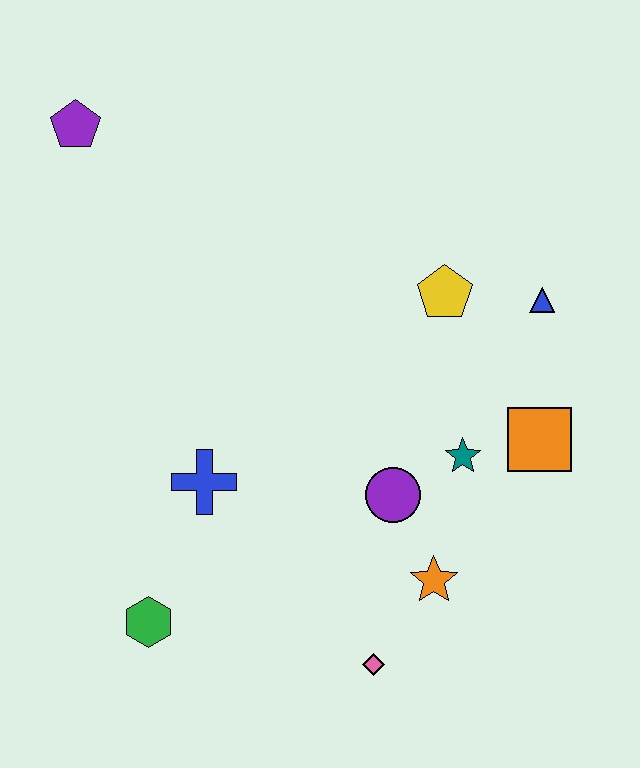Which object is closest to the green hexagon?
The blue cross is closest to the green hexagon.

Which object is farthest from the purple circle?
The purple pentagon is farthest from the purple circle.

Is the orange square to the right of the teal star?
Yes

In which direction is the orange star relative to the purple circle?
The orange star is below the purple circle.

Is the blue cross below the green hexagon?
No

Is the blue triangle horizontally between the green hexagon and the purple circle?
No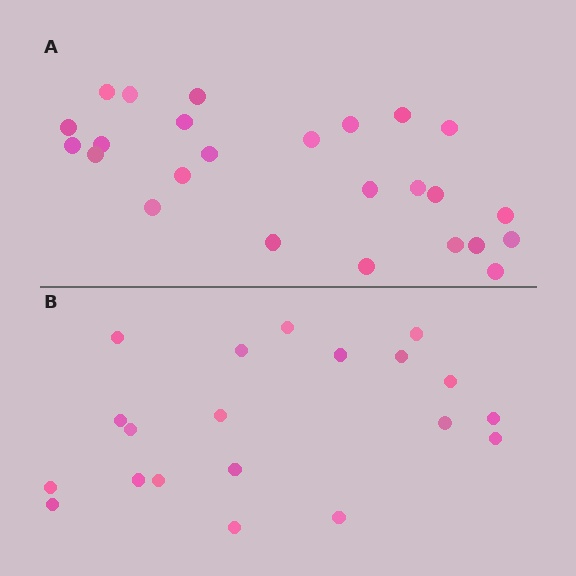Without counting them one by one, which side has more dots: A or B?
Region A (the top region) has more dots.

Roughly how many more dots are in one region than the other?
Region A has about 5 more dots than region B.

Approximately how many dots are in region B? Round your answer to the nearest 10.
About 20 dots.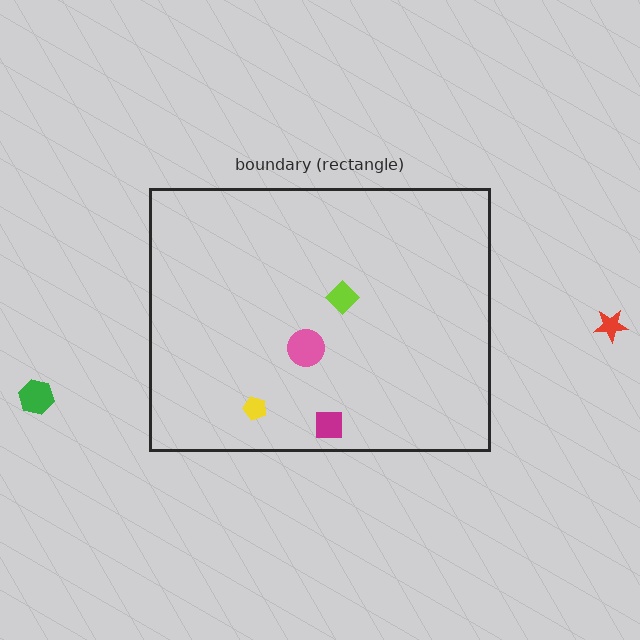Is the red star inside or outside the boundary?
Outside.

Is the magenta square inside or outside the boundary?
Inside.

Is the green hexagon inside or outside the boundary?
Outside.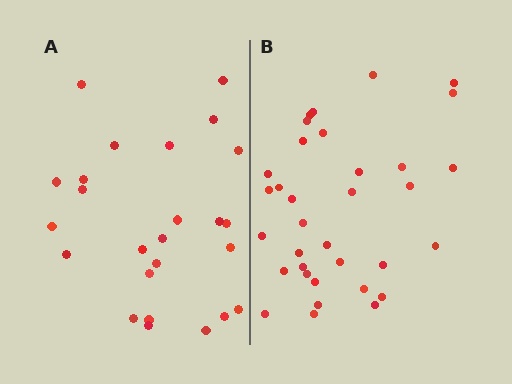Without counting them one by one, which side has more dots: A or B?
Region B (the right region) has more dots.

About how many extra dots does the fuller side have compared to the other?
Region B has roughly 8 or so more dots than region A.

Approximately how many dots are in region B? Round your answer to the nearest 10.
About 30 dots. (The exact count is 34, which rounds to 30.)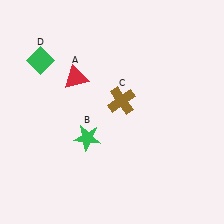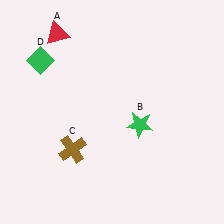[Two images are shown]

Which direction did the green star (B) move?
The green star (B) moved right.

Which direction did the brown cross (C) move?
The brown cross (C) moved left.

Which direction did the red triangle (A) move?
The red triangle (A) moved up.